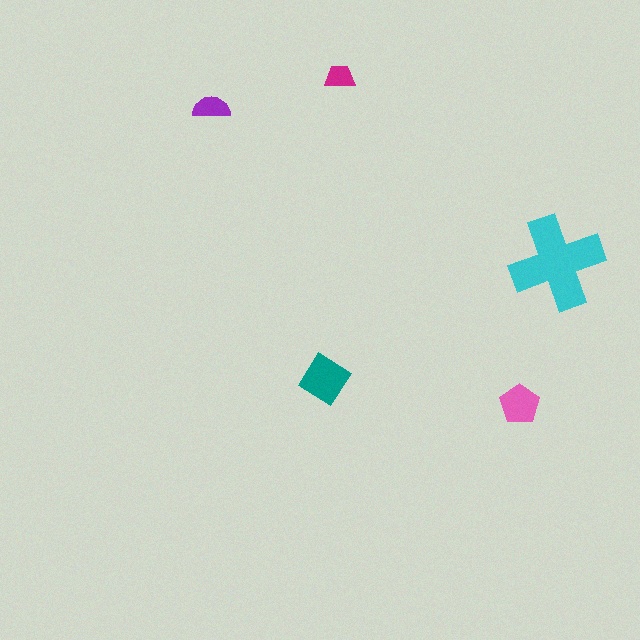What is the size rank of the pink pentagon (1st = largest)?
3rd.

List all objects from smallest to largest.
The magenta trapezoid, the purple semicircle, the pink pentagon, the teal diamond, the cyan cross.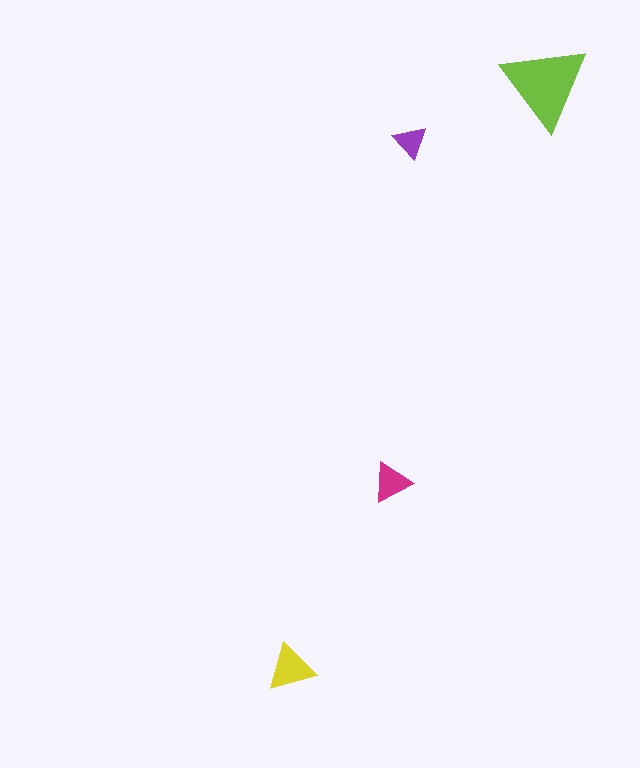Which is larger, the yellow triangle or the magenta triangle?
The yellow one.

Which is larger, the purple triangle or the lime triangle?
The lime one.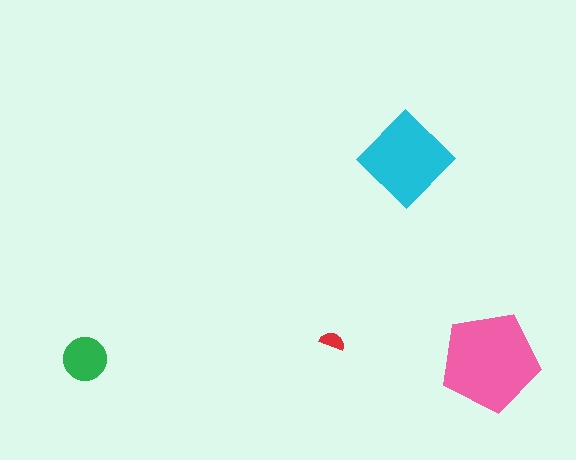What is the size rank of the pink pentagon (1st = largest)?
1st.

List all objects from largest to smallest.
The pink pentagon, the cyan diamond, the green circle, the red semicircle.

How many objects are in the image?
There are 4 objects in the image.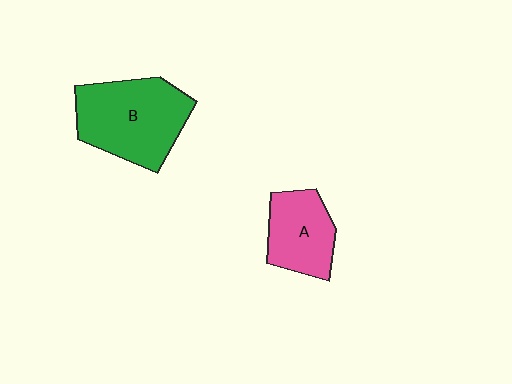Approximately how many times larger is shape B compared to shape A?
Approximately 1.6 times.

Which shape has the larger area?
Shape B (green).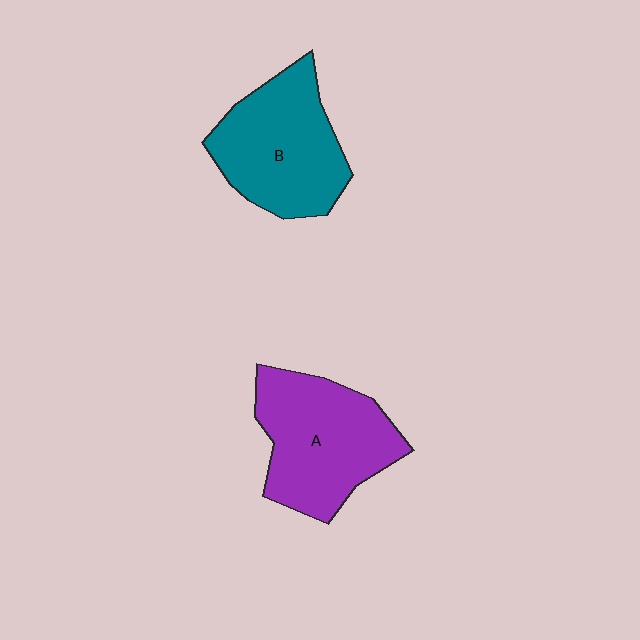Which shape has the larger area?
Shape A (purple).